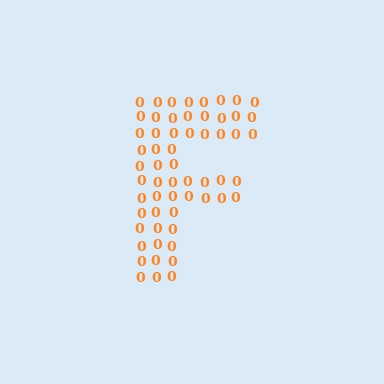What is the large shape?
The large shape is the letter F.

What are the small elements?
The small elements are digit 0's.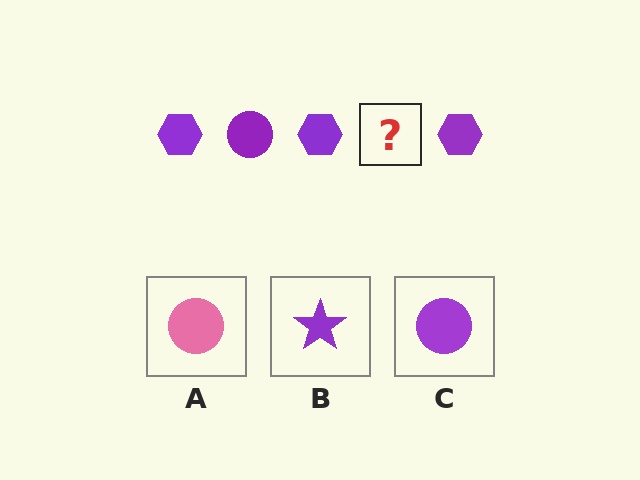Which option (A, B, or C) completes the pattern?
C.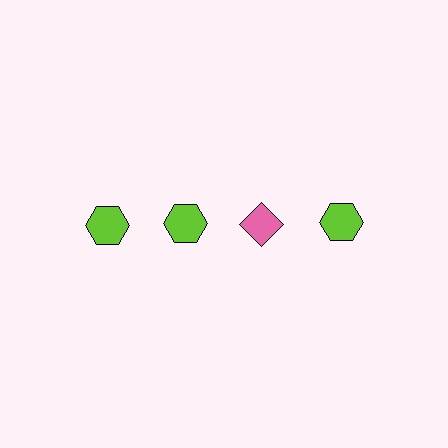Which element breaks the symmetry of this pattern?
The pink diamond in the top row, center column breaks the symmetry. All other shapes are lime hexagons.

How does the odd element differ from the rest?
It differs in both color (pink instead of lime) and shape (diamond instead of hexagon).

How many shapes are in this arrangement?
There are 4 shapes arranged in a grid pattern.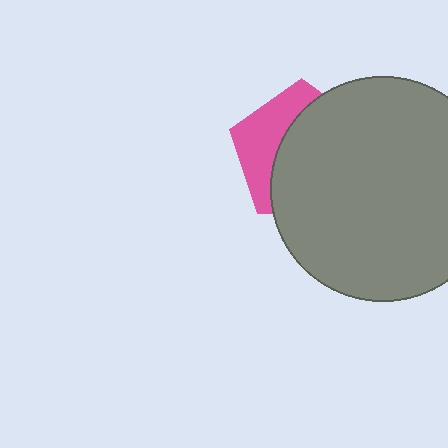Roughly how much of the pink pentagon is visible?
A small part of it is visible (roughly 34%).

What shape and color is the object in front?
The object in front is a gray circle.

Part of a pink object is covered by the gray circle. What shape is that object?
It is a pentagon.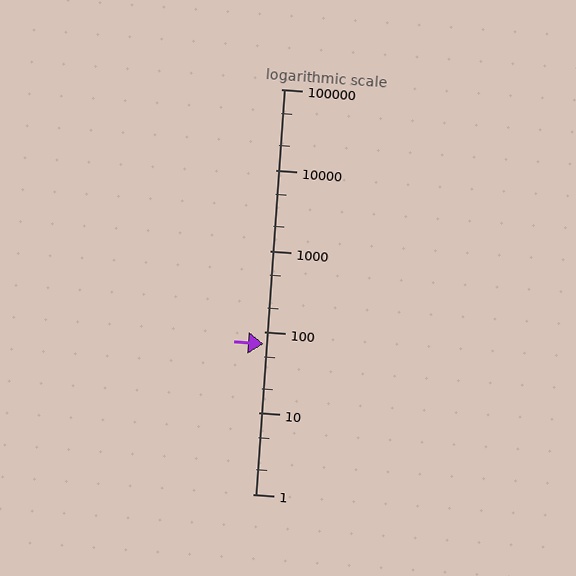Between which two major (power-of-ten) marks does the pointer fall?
The pointer is between 10 and 100.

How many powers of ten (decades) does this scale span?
The scale spans 5 decades, from 1 to 100000.